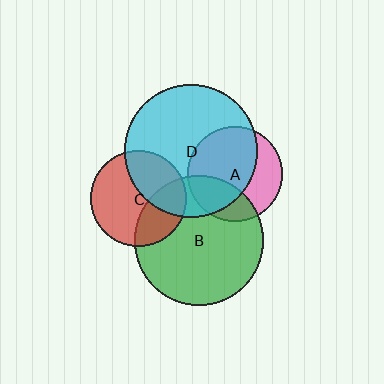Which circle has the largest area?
Circle D (cyan).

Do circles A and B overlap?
Yes.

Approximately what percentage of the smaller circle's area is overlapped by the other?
Approximately 30%.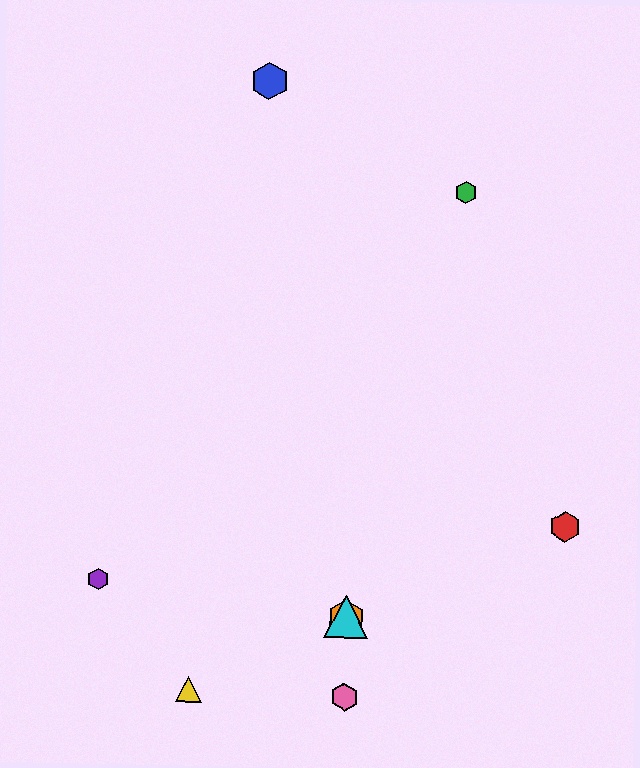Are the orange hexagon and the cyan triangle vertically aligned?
Yes, both are at x≈346.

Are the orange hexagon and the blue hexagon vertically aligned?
No, the orange hexagon is at x≈346 and the blue hexagon is at x≈270.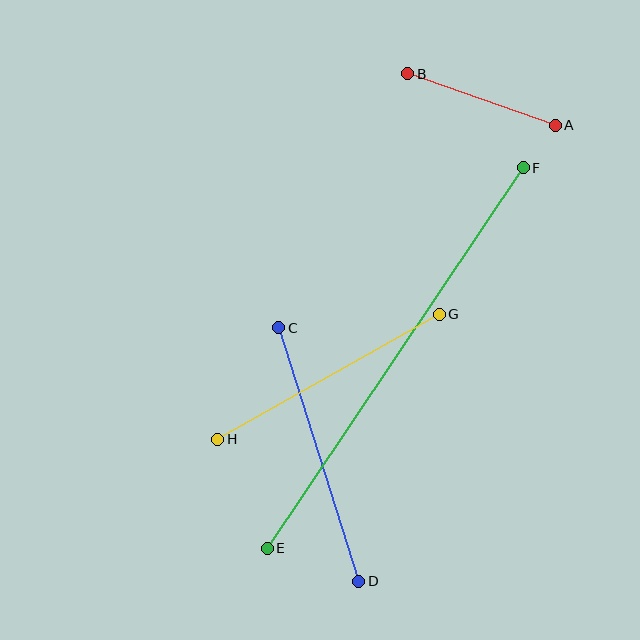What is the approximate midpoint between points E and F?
The midpoint is at approximately (395, 358) pixels.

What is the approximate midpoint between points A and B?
The midpoint is at approximately (481, 100) pixels.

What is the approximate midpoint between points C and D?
The midpoint is at approximately (319, 454) pixels.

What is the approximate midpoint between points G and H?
The midpoint is at approximately (328, 377) pixels.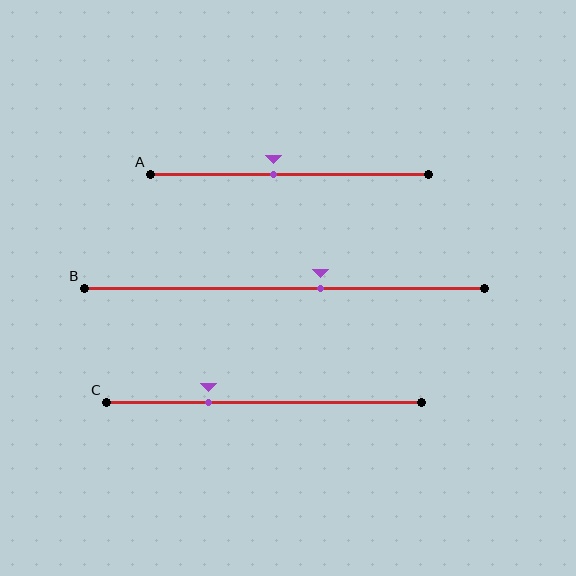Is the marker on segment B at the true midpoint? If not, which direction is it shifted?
No, the marker on segment B is shifted to the right by about 9% of the segment length.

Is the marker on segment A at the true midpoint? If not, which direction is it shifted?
No, the marker on segment A is shifted to the left by about 6% of the segment length.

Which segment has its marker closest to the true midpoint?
Segment A has its marker closest to the true midpoint.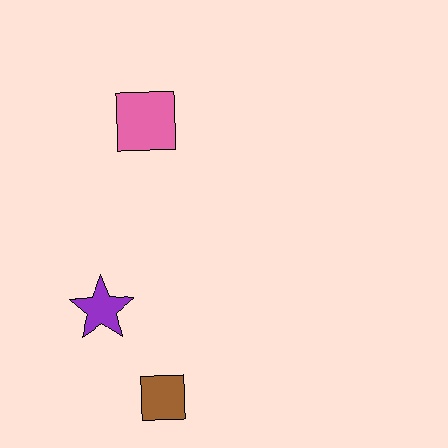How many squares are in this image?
There are 2 squares.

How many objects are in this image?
There are 3 objects.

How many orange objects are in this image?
There are no orange objects.